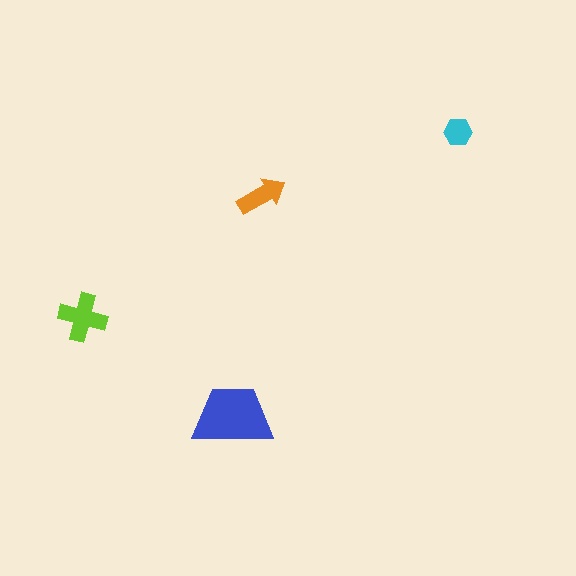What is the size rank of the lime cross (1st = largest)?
2nd.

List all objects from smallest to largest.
The cyan hexagon, the orange arrow, the lime cross, the blue trapezoid.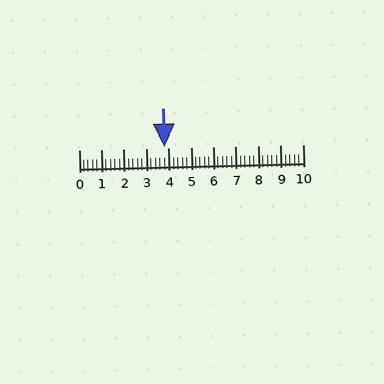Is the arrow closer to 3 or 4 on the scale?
The arrow is closer to 4.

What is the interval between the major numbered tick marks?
The major tick marks are spaced 1 units apart.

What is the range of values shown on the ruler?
The ruler shows values from 0 to 10.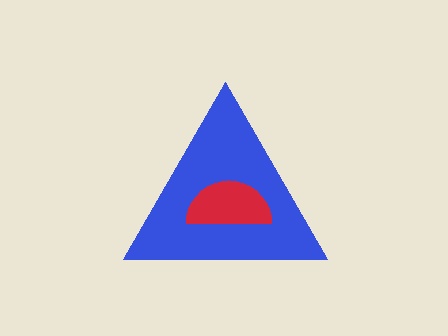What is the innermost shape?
The red semicircle.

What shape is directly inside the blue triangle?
The red semicircle.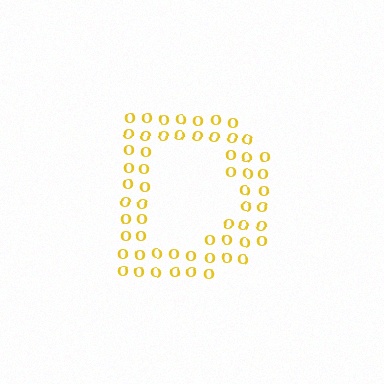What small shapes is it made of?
It is made of small letter O's.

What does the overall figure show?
The overall figure shows the letter D.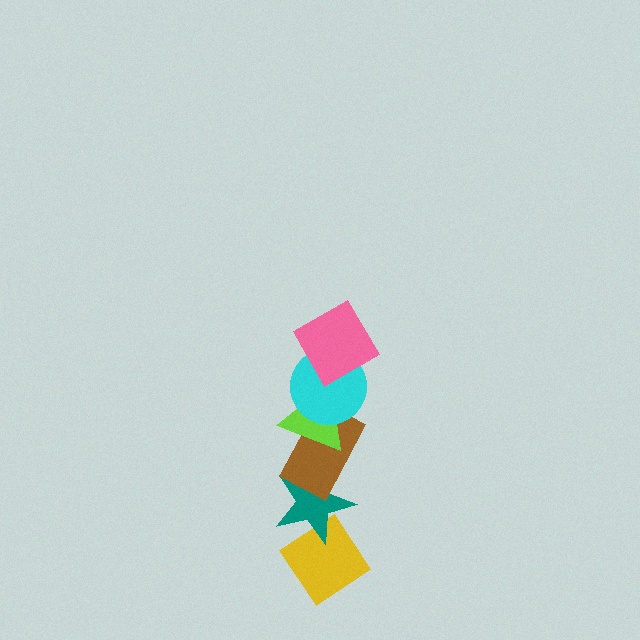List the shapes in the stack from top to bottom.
From top to bottom: the pink diamond, the cyan circle, the lime triangle, the brown rectangle, the teal star, the yellow diamond.